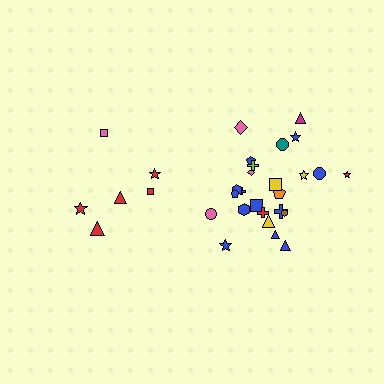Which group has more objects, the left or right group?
The right group.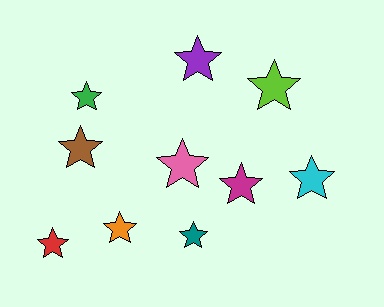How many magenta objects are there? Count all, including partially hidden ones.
There is 1 magenta object.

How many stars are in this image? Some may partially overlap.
There are 10 stars.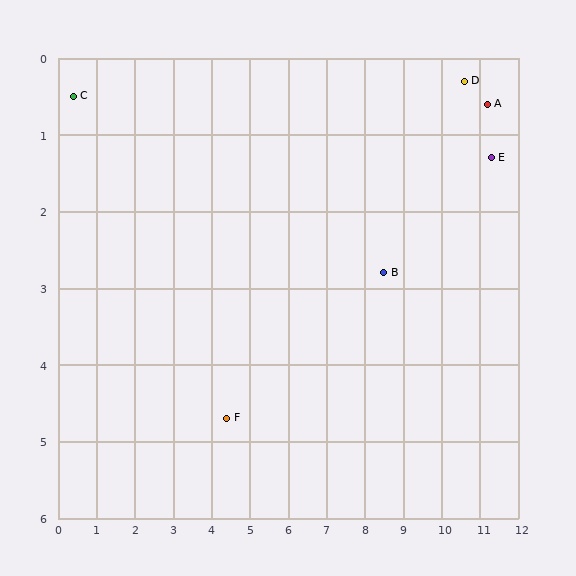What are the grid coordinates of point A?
Point A is at approximately (11.2, 0.6).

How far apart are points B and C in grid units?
Points B and C are about 8.4 grid units apart.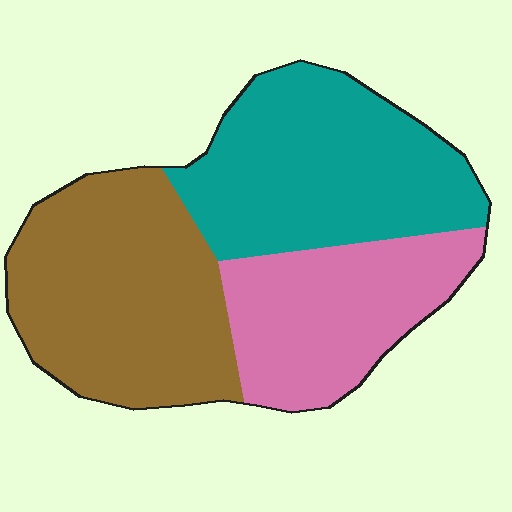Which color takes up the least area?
Pink, at roughly 25%.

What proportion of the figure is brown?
Brown takes up about three eighths (3/8) of the figure.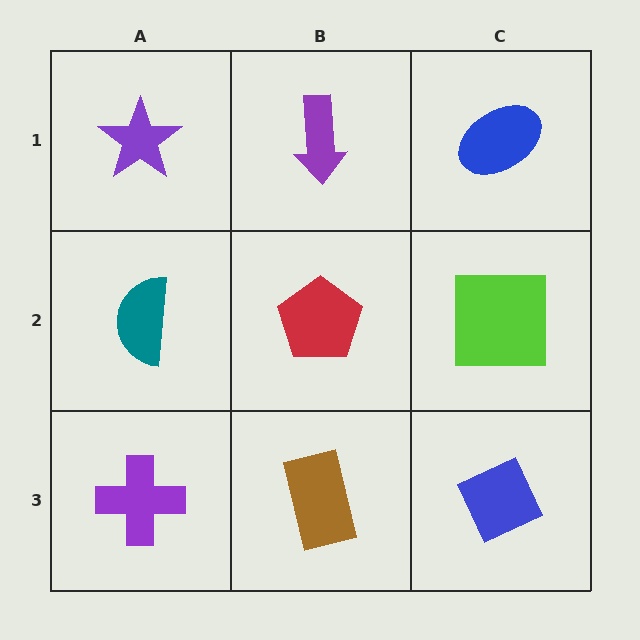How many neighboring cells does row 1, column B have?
3.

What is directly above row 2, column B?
A purple arrow.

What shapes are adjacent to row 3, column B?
A red pentagon (row 2, column B), a purple cross (row 3, column A), a blue diamond (row 3, column C).